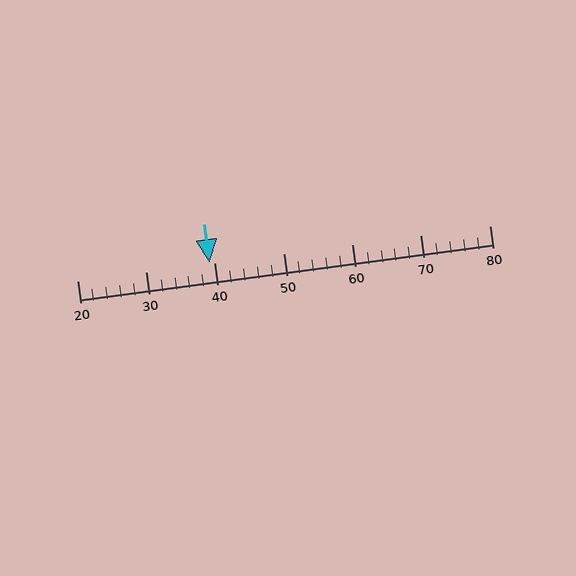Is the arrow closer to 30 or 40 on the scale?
The arrow is closer to 40.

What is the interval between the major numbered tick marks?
The major tick marks are spaced 10 units apart.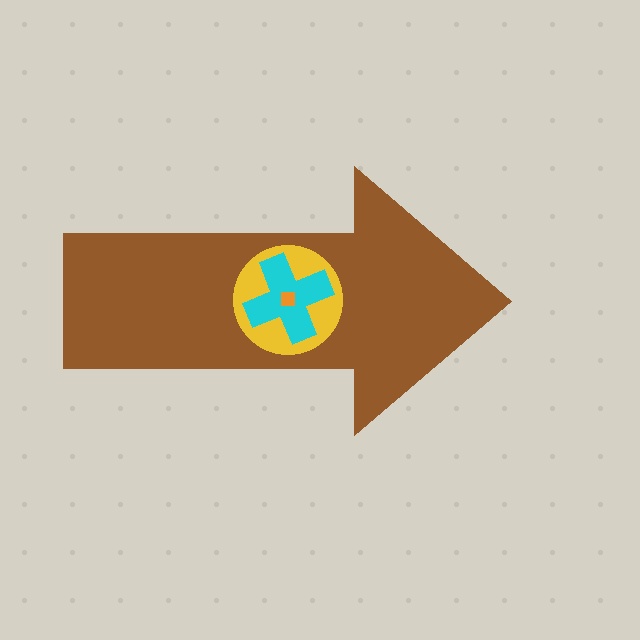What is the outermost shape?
The brown arrow.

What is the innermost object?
The orange square.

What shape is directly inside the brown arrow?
The yellow circle.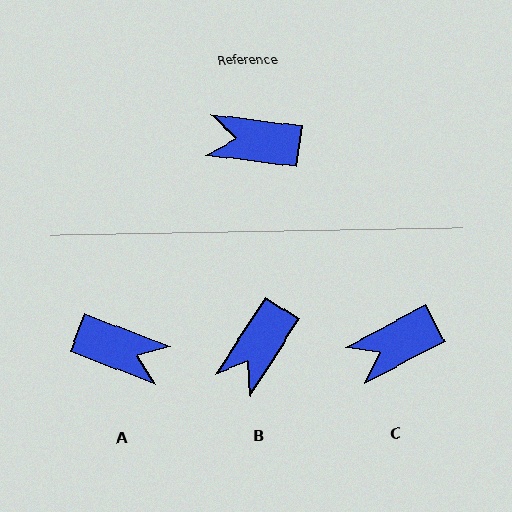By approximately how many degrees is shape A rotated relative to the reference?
Approximately 166 degrees counter-clockwise.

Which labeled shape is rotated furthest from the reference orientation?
A, about 166 degrees away.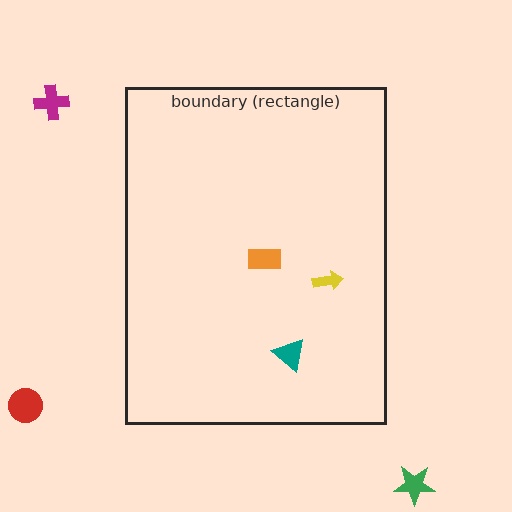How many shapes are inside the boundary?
3 inside, 3 outside.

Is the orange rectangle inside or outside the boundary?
Inside.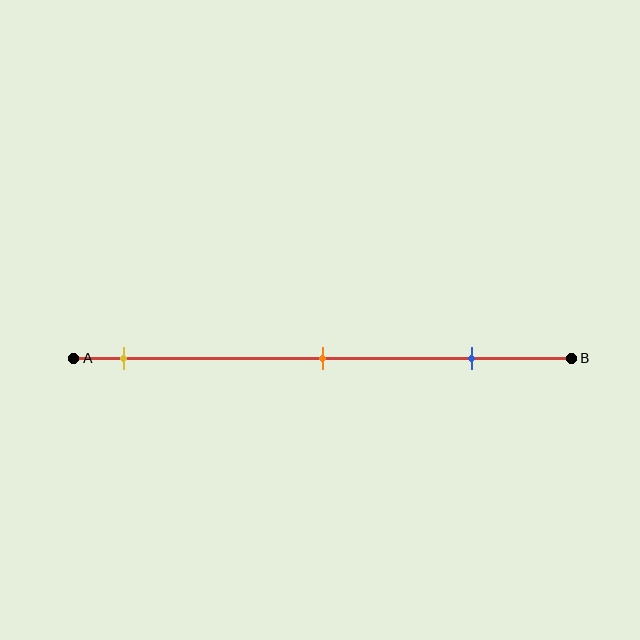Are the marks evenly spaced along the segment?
Yes, the marks are approximately evenly spaced.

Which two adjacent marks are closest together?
The orange and blue marks are the closest adjacent pair.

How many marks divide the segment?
There are 3 marks dividing the segment.